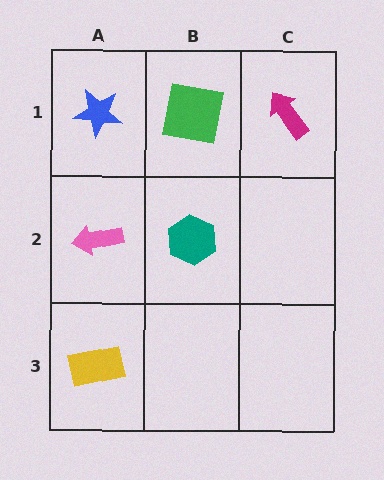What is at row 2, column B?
A teal hexagon.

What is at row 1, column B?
A green square.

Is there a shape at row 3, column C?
No, that cell is empty.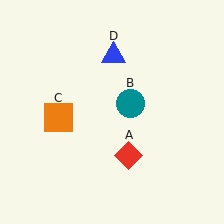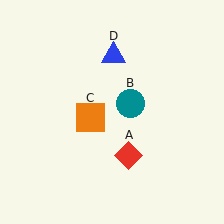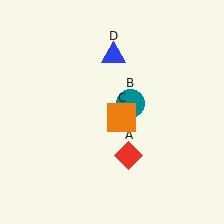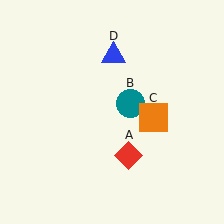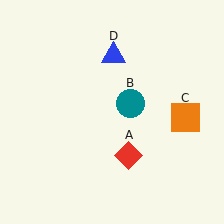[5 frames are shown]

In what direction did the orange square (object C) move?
The orange square (object C) moved right.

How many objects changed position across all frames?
1 object changed position: orange square (object C).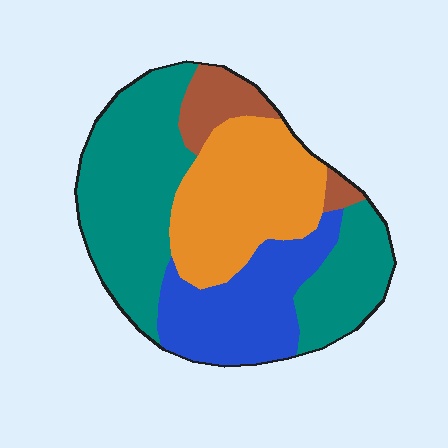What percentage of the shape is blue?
Blue covers 22% of the shape.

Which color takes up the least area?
Brown, at roughly 10%.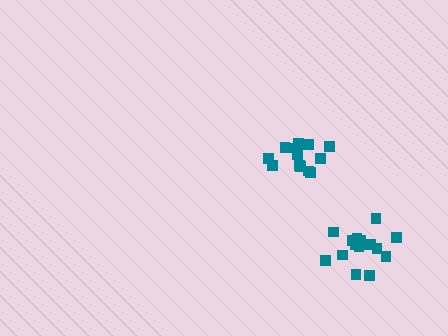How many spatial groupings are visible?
There are 2 spatial groupings.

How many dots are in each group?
Group 1: 14 dots, Group 2: 18 dots (32 total).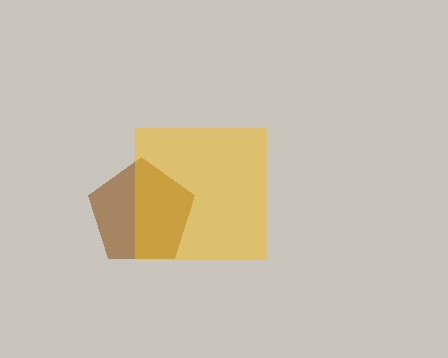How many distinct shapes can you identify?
There are 2 distinct shapes: a brown pentagon, a yellow square.